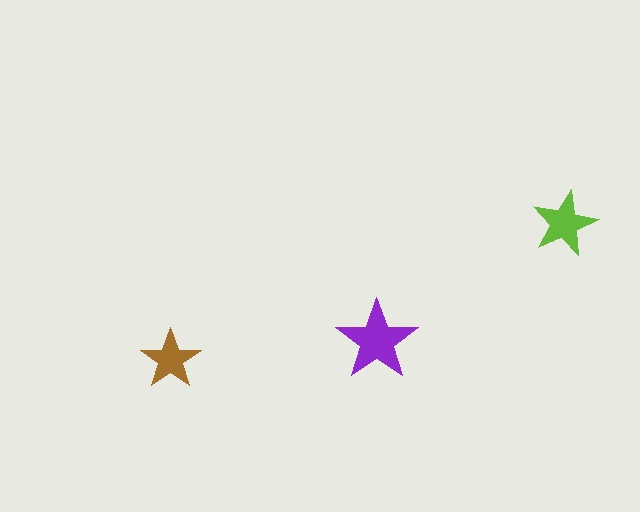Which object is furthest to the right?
The lime star is rightmost.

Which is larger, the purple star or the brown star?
The purple one.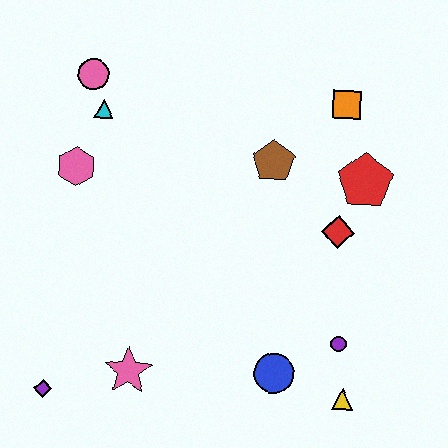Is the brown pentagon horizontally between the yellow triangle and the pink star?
Yes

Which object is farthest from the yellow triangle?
The pink circle is farthest from the yellow triangle.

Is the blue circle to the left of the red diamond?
Yes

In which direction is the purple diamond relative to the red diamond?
The purple diamond is to the left of the red diamond.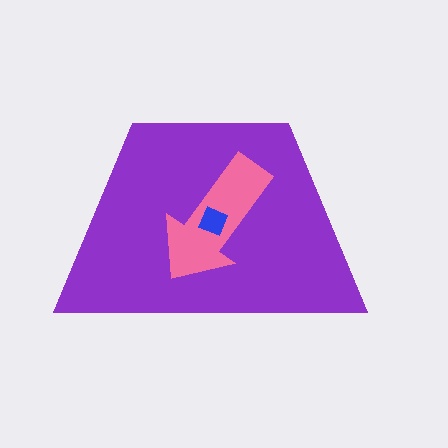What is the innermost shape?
The blue diamond.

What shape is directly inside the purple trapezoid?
The pink arrow.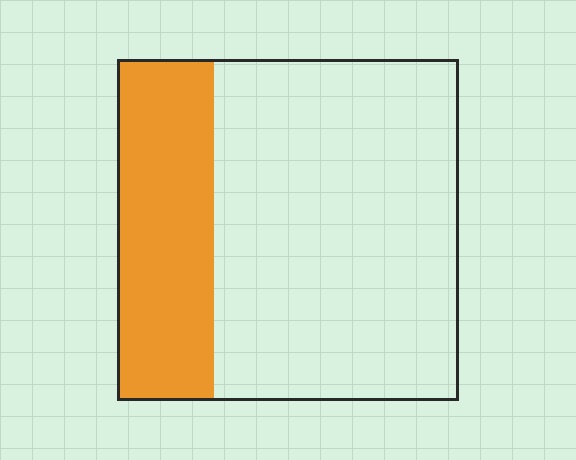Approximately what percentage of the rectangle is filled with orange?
Approximately 30%.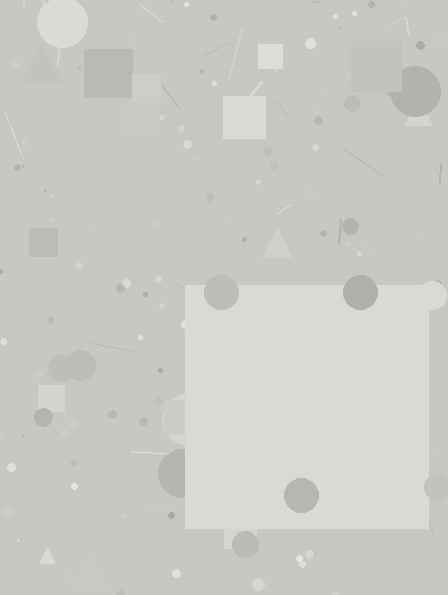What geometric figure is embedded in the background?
A square is embedded in the background.